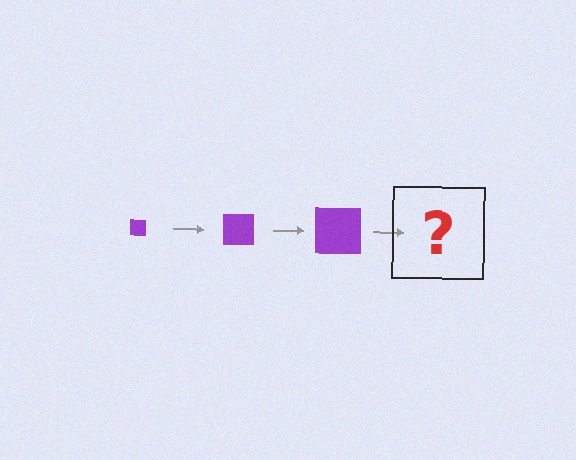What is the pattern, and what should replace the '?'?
The pattern is that the square gets progressively larger each step. The '?' should be a purple square, larger than the previous one.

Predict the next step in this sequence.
The next step is a purple square, larger than the previous one.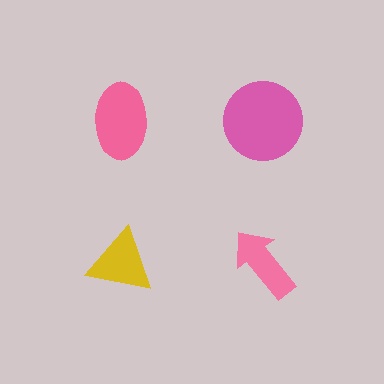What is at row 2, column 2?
A pink arrow.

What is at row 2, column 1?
A yellow triangle.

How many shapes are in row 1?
2 shapes.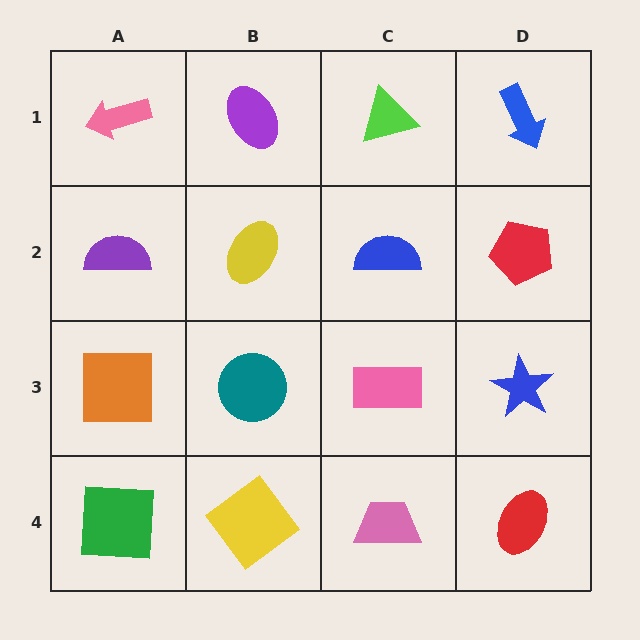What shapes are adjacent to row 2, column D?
A blue arrow (row 1, column D), a blue star (row 3, column D), a blue semicircle (row 2, column C).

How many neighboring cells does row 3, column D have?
3.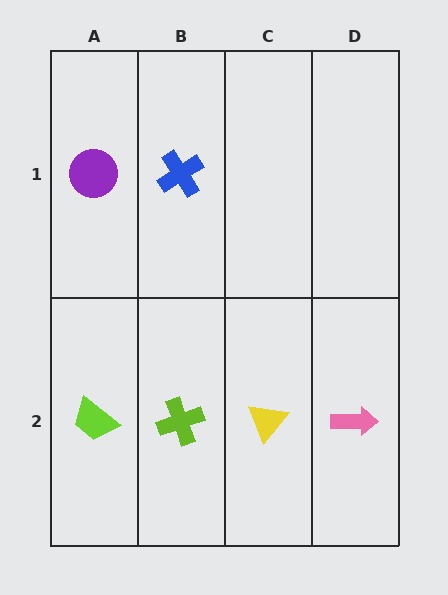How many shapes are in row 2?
4 shapes.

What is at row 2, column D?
A pink arrow.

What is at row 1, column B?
A blue cross.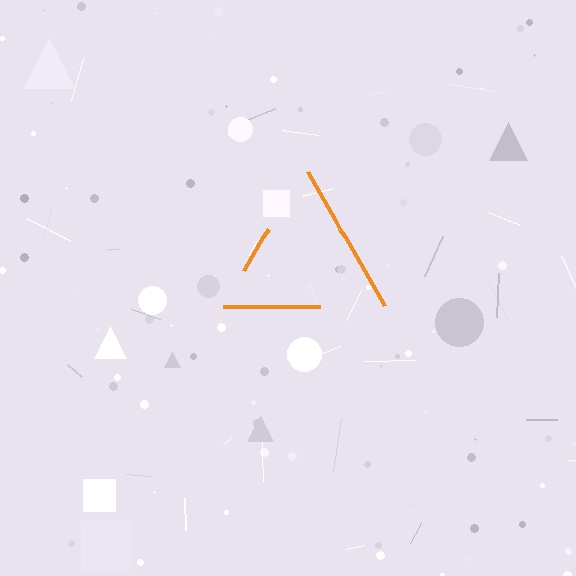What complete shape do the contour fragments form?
The contour fragments form a triangle.